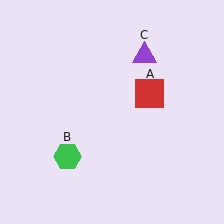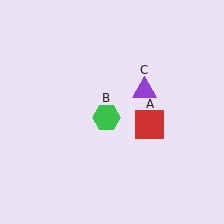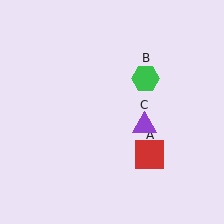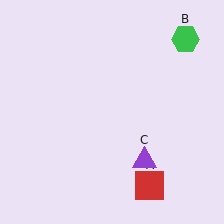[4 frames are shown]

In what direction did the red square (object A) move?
The red square (object A) moved down.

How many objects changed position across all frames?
3 objects changed position: red square (object A), green hexagon (object B), purple triangle (object C).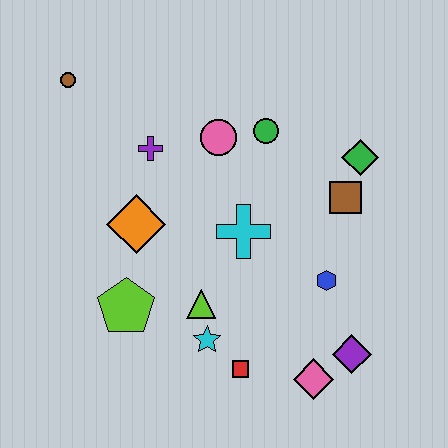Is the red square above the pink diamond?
Yes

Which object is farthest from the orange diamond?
The purple diamond is farthest from the orange diamond.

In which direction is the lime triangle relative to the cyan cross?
The lime triangle is below the cyan cross.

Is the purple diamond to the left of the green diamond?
Yes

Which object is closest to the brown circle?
The purple cross is closest to the brown circle.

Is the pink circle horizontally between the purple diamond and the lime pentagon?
Yes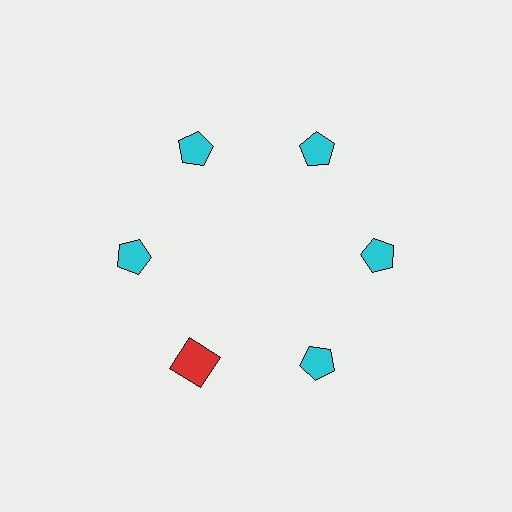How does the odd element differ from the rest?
It differs in both color (red instead of cyan) and shape (square instead of pentagon).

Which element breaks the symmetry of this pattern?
The red square at roughly the 7 o'clock position breaks the symmetry. All other shapes are cyan pentagons.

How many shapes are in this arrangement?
There are 6 shapes arranged in a ring pattern.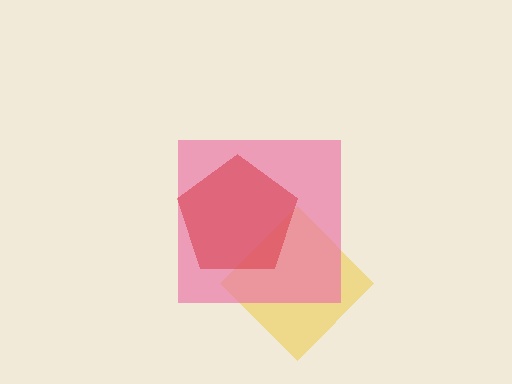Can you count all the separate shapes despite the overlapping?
Yes, there are 3 separate shapes.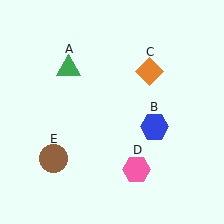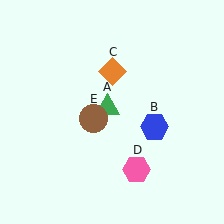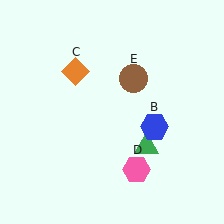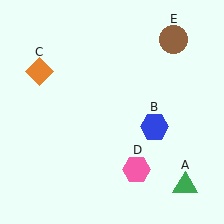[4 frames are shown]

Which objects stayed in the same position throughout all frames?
Blue hexagon (object B) and pink hexagon (object D) remained stationary.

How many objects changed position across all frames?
3 objects changed position: green triangle (object A), orange diamond (object C), brown circle (object E).